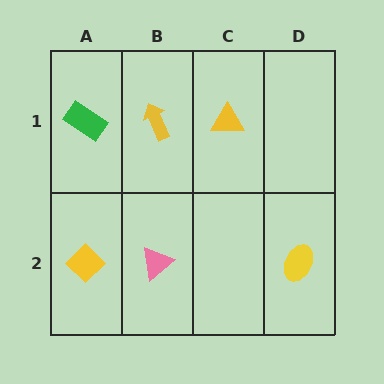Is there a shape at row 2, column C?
No, that cell is empty.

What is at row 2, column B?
A pink triangle.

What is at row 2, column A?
A yellow diamond.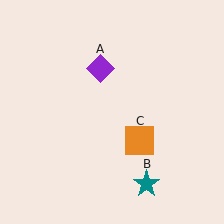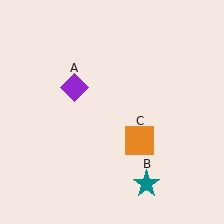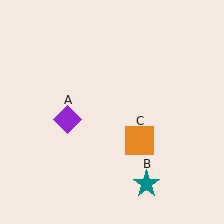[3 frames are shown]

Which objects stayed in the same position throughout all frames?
Teal star (object B) and orange square (object C) remained stationary.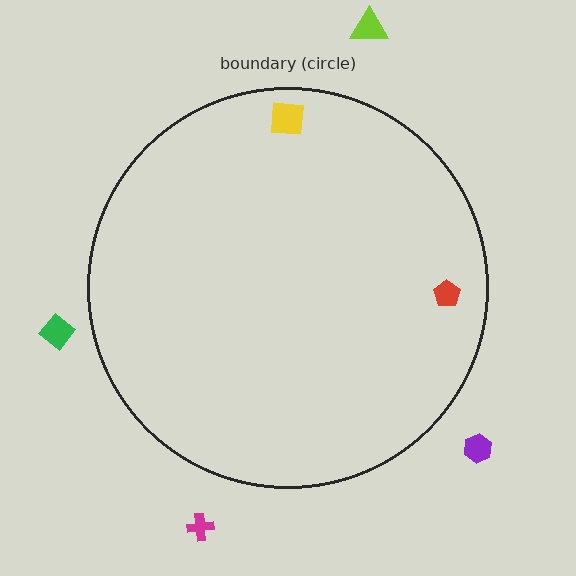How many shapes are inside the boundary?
2 inside, 4 outside.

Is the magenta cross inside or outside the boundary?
Outside.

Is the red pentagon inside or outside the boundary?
Inside.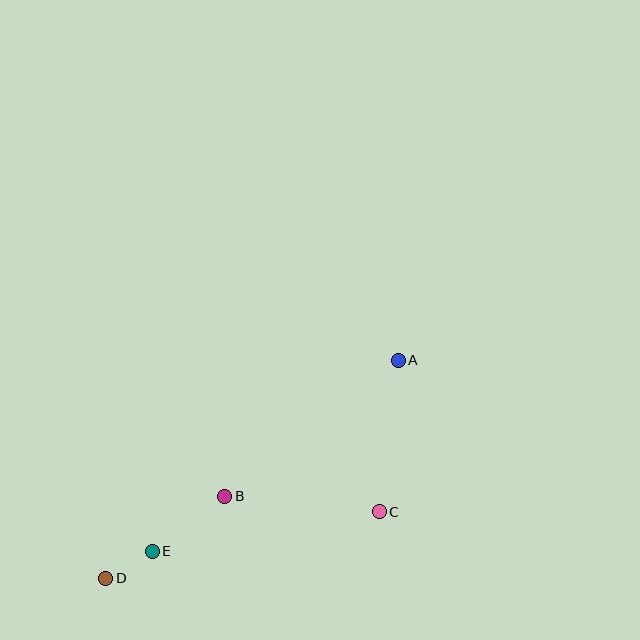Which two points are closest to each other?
Points D and E are closest to each other.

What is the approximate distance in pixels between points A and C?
The distance between A and C is approximately 153 pixels.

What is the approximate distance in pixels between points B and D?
The distance between B and D is approximately 145 pixels.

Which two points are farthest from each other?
Points A and D are farthest from each other.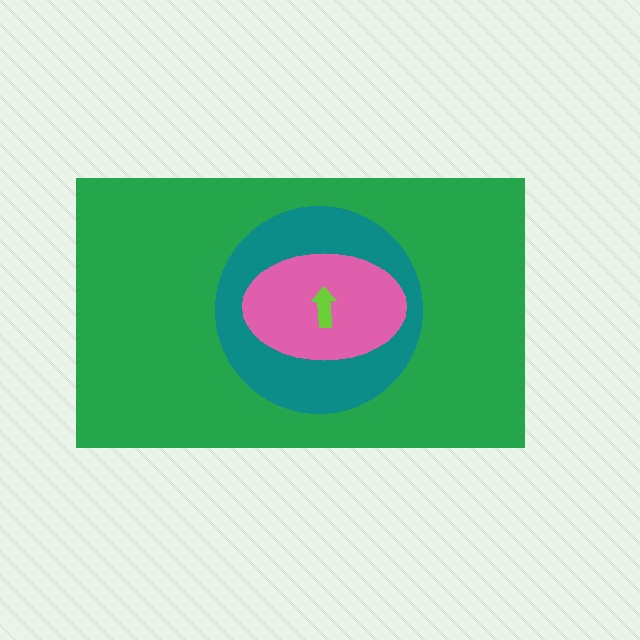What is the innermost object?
The lime arrow.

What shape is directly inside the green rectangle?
The teal circle.